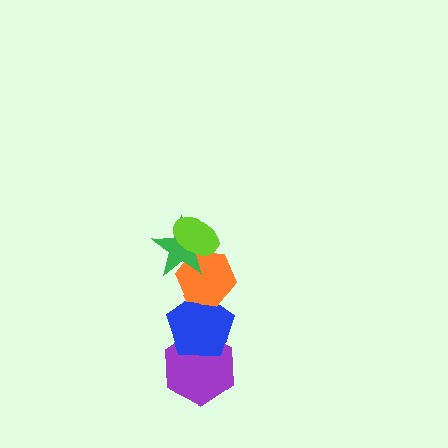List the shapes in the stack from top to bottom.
From top to bottom: the lime ellipse, the green star, the orange hexagon, the blue pentagon, the purple hexagon.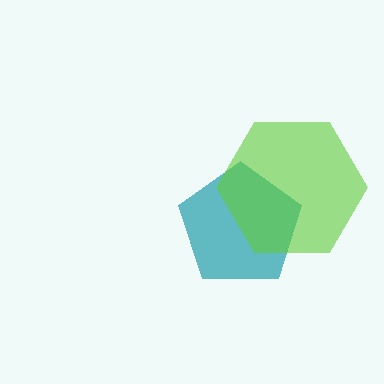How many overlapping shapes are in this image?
There are 2 overlapping shapes in the image.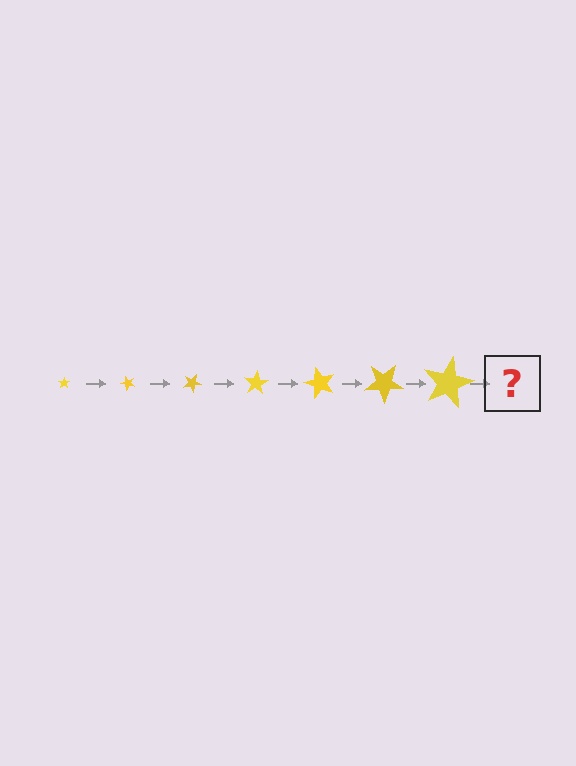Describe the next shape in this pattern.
It should be a star, larger than the previous one and rotated 350 degrees from the start.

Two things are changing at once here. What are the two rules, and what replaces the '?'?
The two rules are that the star grows larger each step and it rotates 50 degrees each step. The '?' should be a star, larger than the previous one and rotated 350 degrees from the start.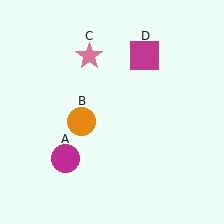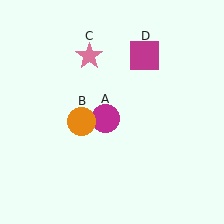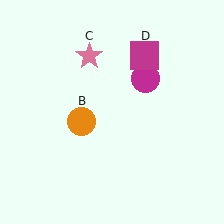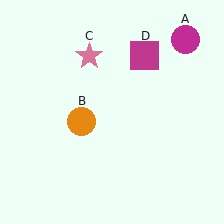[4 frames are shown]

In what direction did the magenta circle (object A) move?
The magenta circle (object A) moved up and to the right.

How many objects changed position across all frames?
1 object changed position: magenta circle (object A).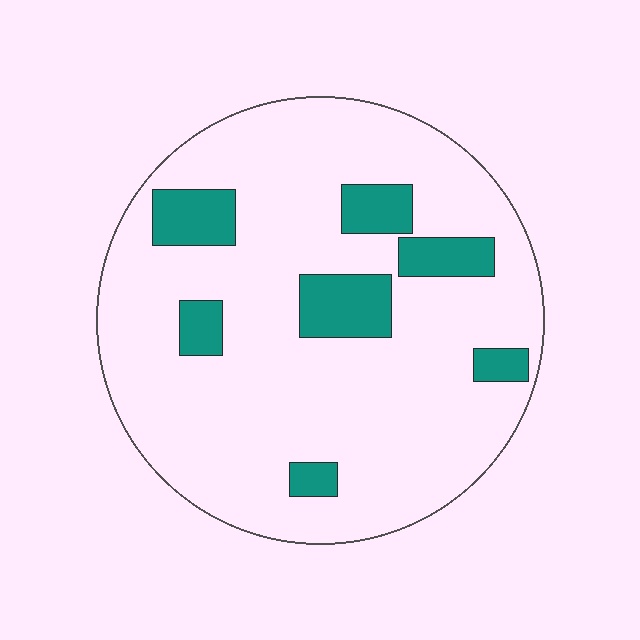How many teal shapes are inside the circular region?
7.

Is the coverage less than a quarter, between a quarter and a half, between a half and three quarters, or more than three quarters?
Less than a quarter.